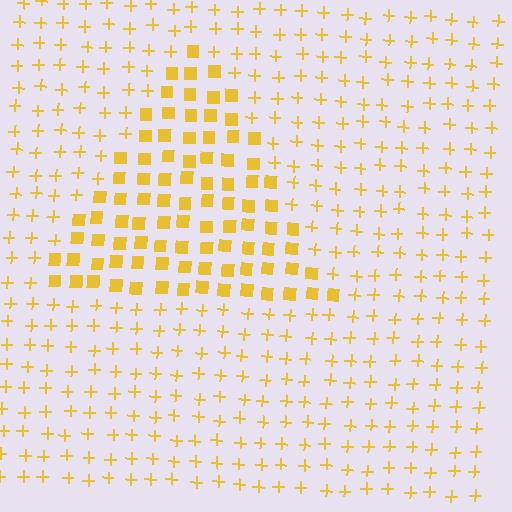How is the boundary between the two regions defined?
The boundary is defined by a change in element shape: squares inside vs. plus signs outside. All elements share the same color and spacing.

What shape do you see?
I see a triangle.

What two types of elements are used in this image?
The image uses squares inside the triangle region and plus signs outside it.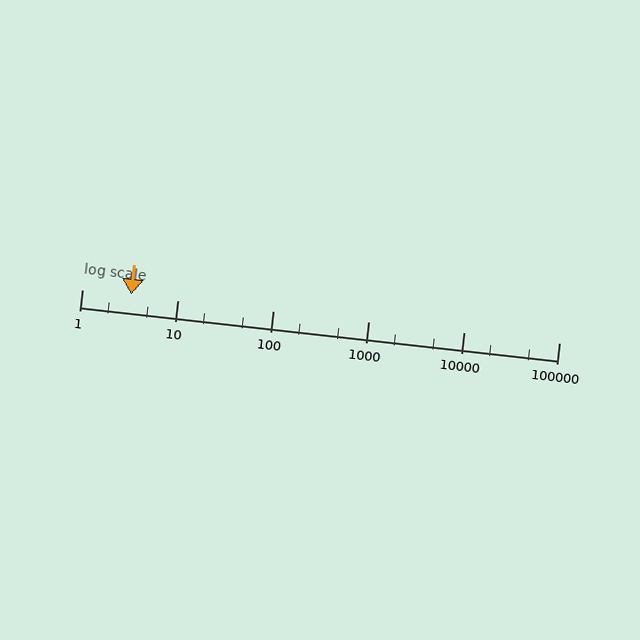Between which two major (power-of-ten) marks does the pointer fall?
The pointer is between 1 and 10.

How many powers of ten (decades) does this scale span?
The scale spans 5 decades, from 1 to 100000.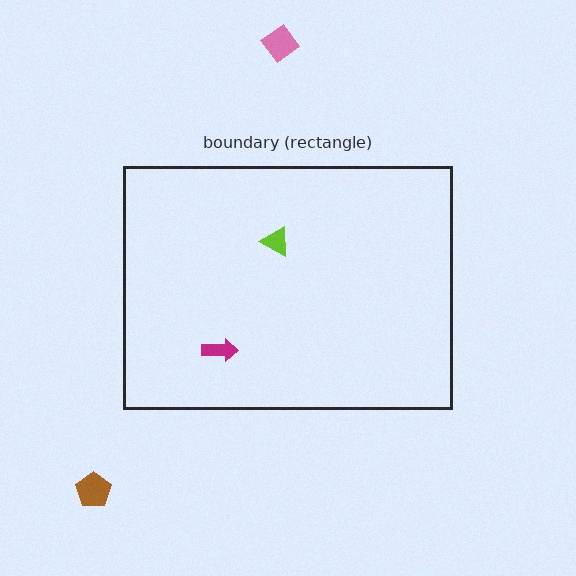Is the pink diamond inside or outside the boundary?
Outside.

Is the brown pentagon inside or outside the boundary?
Outside.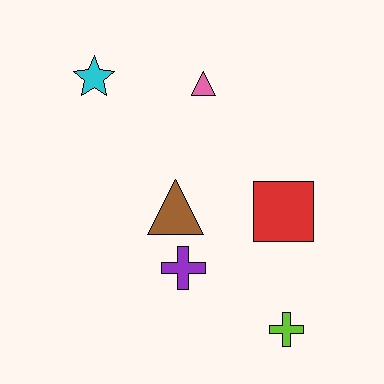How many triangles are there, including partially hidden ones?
There are 2 triangles.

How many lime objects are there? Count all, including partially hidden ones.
There is 1 lime object.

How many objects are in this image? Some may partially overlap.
There are 6 objects.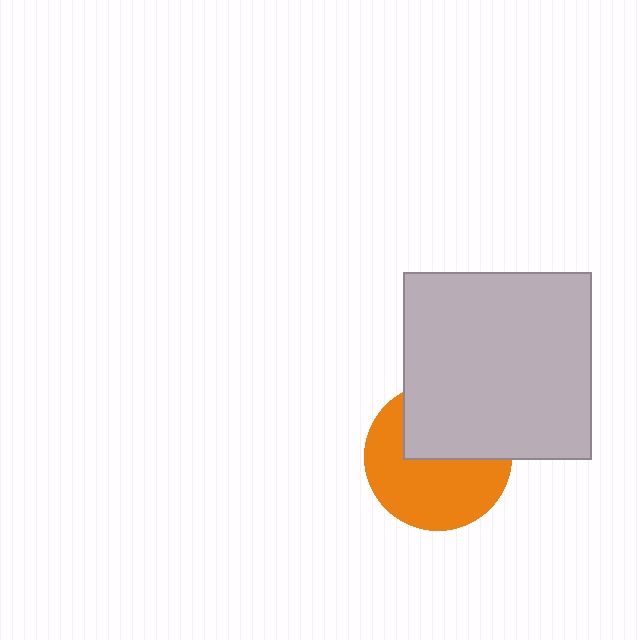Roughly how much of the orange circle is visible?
About half of it is visible (roughly 59%).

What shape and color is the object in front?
The object in front is a light gray square.